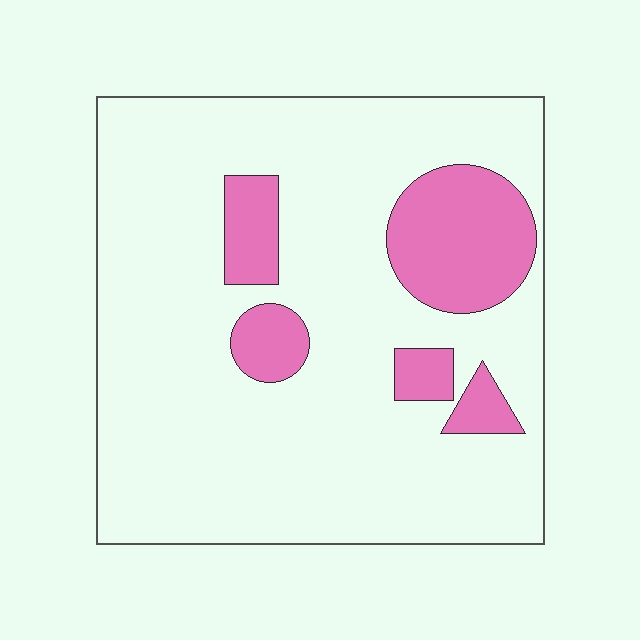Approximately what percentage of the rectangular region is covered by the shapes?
Approximately 15%.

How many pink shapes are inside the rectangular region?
5.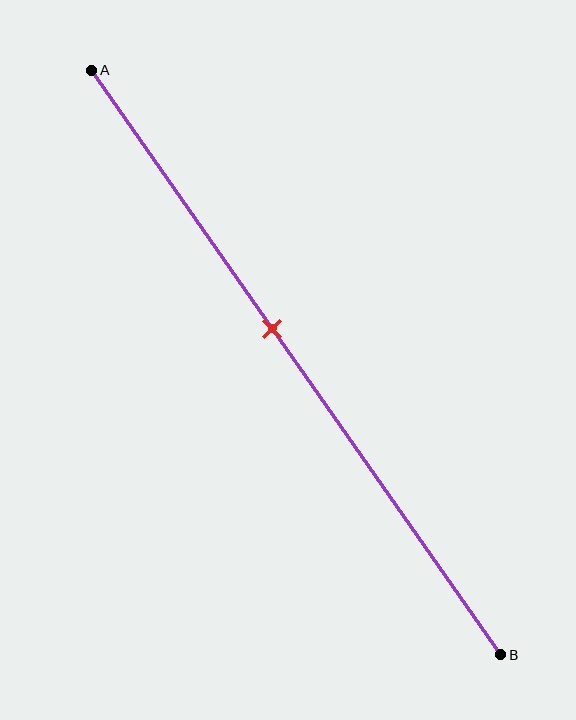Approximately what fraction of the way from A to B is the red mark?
The red mark is approximately 45% of the way from A to B.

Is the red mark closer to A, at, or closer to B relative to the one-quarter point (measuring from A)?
The red mark is closer to point B than the one-quarter point of segment AB.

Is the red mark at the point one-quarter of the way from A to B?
No, the mark is at about 45% from A, not at the 25% one-quarter point.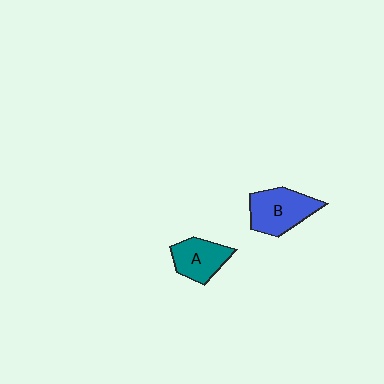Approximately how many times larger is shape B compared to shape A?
Approximately 1.3 times.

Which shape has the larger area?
Shape B (blue).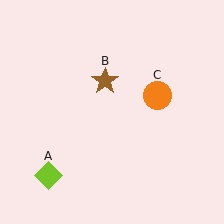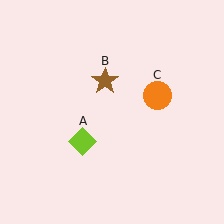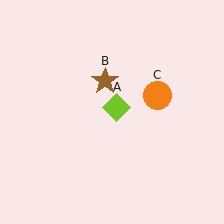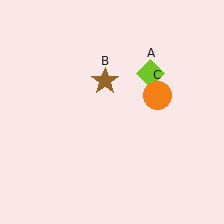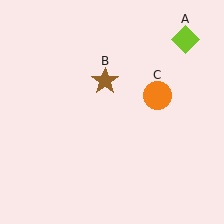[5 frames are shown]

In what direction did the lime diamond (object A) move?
The lime diamond (object A) moved up and to the right.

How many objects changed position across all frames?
1 object changed position: lime diamond (object A).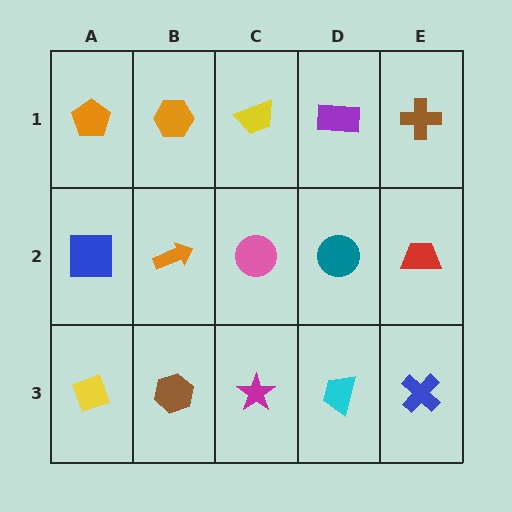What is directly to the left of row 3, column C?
A brown hexagon.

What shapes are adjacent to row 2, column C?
A yellow trapezoid (row 1, column C), a magenta star (row 3, column C), an orange arrow (row 2, column B), a teal circle (row 2, column D).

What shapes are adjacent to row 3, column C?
A pink circle (row 2, column C), a brown hexagon (row 3, column B), a cyan trapezoid (row 3, column D).